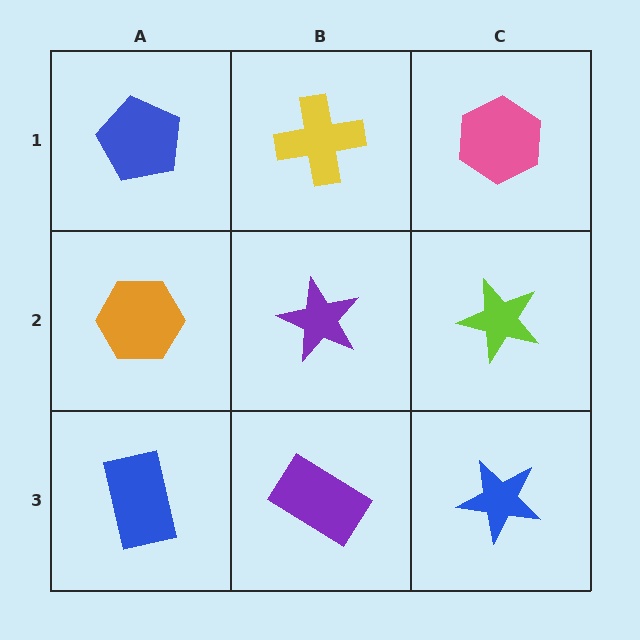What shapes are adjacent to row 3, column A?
An orange hexagon (row 2, column A), a purple rectangle (row 3, column B).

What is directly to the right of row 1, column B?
A pink hexagon.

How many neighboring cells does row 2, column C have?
3.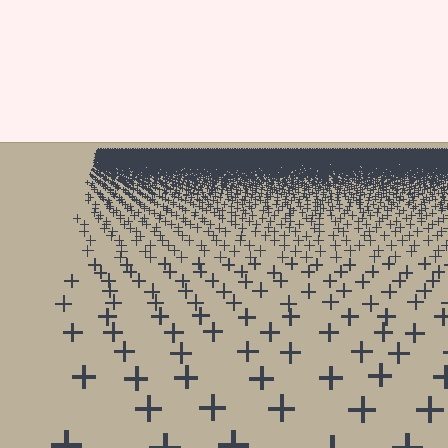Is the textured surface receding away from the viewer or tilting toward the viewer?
The surface is receding away from the viewer. Texture elements get smaller and denser toward the top.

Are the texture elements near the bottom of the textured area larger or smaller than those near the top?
Larger. Near the bottom, elements are closer to the viewer and appear at a bigger on-screen size.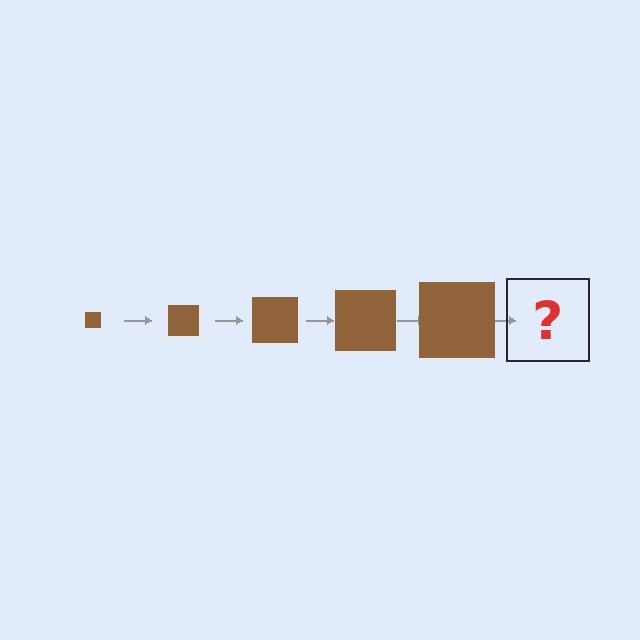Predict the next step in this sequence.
The next step is a brown square, larger than the previous one.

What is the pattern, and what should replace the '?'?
The pattern is that the square gets progressively larger each step. The '?' should be a brown square, larger than the previous one.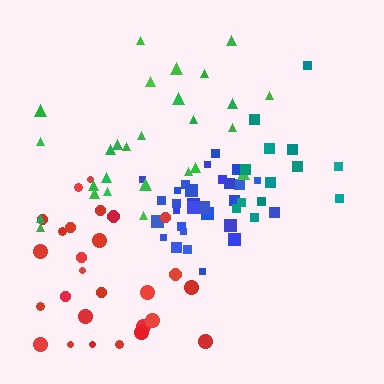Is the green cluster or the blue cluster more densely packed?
Blue.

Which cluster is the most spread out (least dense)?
Green.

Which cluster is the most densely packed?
Blue.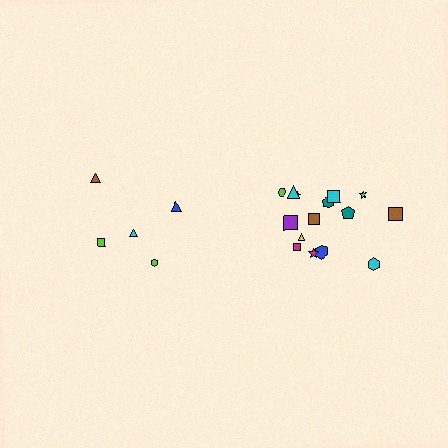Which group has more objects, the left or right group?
The right group.